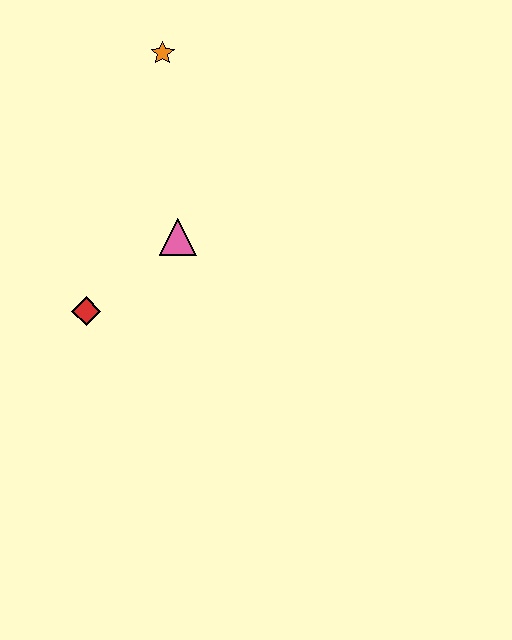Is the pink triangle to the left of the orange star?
No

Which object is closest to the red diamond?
The pink triangle is closest to the red diamond.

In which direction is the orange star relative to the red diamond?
The orange star is above the red diamond.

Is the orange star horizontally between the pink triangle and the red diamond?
Yes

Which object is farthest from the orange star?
The red diamond is farthest from the orange star.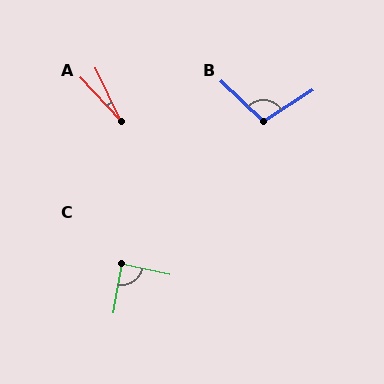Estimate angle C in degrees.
Approximately 87 degrees.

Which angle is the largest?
B, at approximately 104 degrees.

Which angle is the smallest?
A, at approximately 17 degrees.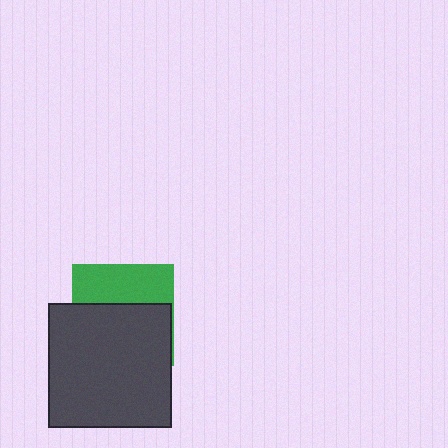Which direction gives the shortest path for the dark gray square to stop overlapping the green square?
Moving down gives the shortest separation.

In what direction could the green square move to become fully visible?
The green square could move up. That would shift it out from behind the dark gray square entirely.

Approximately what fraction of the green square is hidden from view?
Roughly 60% of the green square is hidden behind the dark gray square.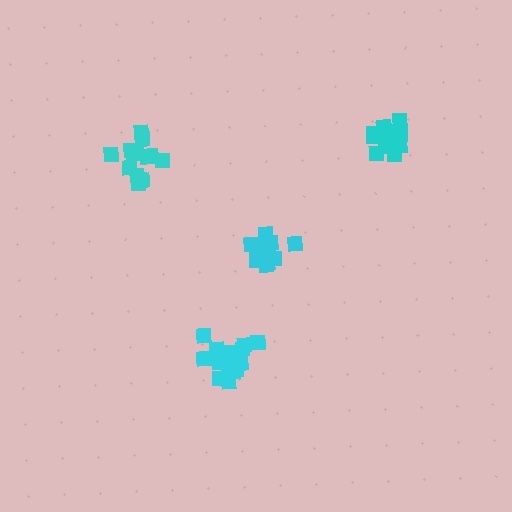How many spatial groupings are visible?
There are 4 spatial groupings.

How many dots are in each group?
Group 1: 15 dots, Group 2: 18 dots, Group 3: 14 dots, Group 4: 13 dots (60 total).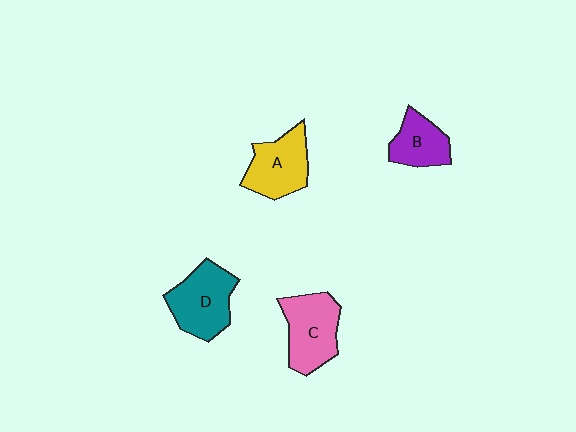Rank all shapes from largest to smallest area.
From largest to smallest: D (teal), C (pink), A (yellow), B (purple).